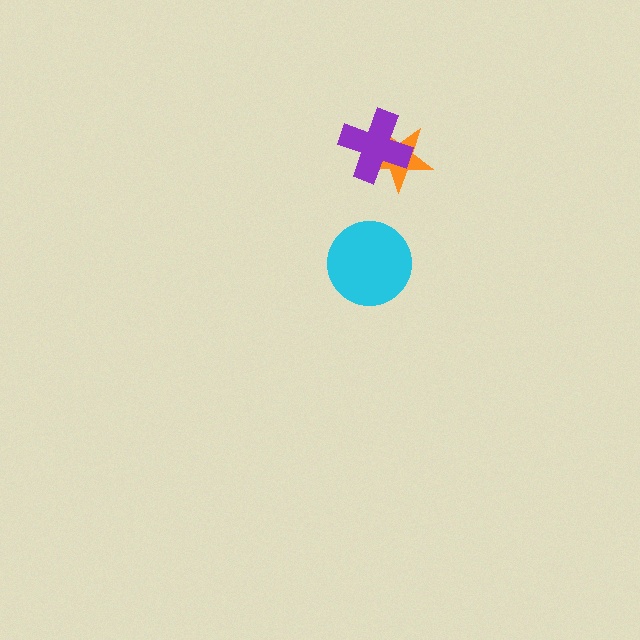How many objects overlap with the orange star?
1 object overlaps with the orange star.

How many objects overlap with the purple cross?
1 object overlaps with the purple cross.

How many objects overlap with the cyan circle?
0 objects overlap with the cyan circle.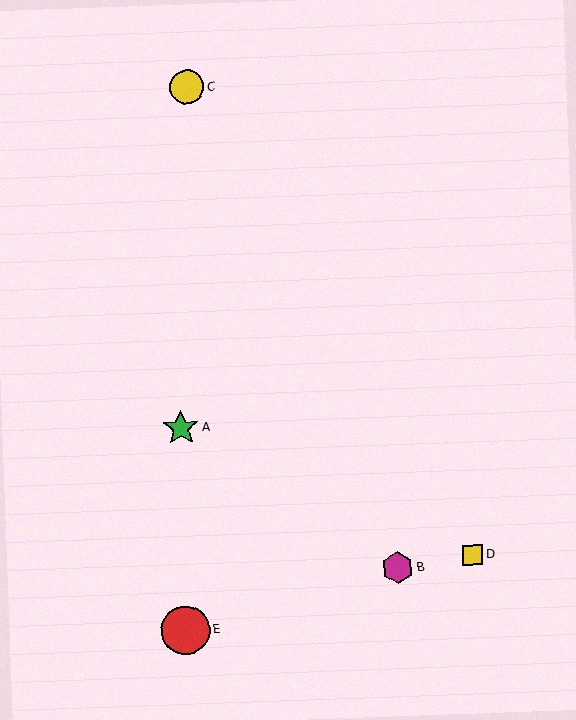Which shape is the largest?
The red circle (labeled E) is the largest.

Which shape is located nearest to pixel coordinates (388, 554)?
The magenta hexagon (labeled B) at (398, 568) is nearest to that location.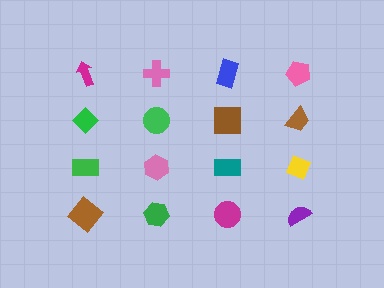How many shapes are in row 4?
4 shapes.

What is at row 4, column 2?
A green hexagon.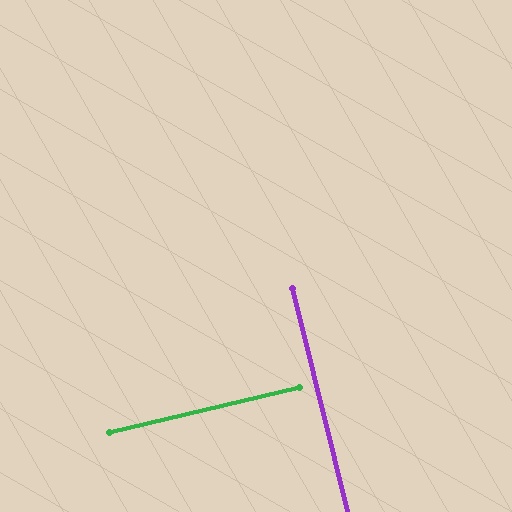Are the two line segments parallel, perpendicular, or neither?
Perpendicular — they meet at approximately 90°.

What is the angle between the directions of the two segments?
Approximately 90 degrees.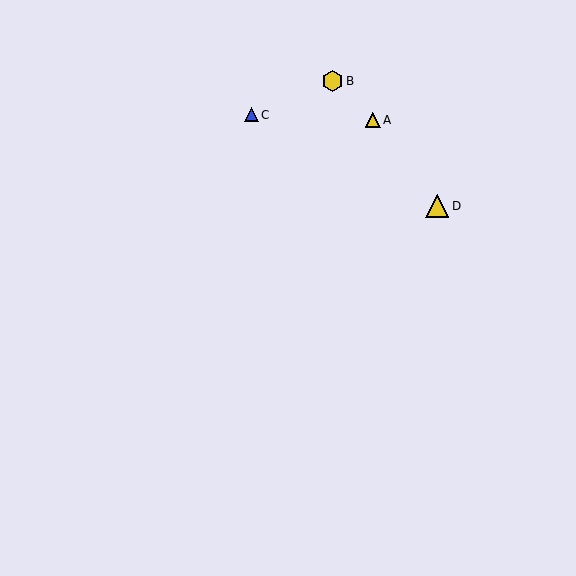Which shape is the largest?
The yellow triangle (labeled D) is the largest.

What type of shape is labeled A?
Shape A is a yellow triangle.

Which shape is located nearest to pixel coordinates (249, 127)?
The blue triangle (labeled C) at (251, 115) is nearest to that location.